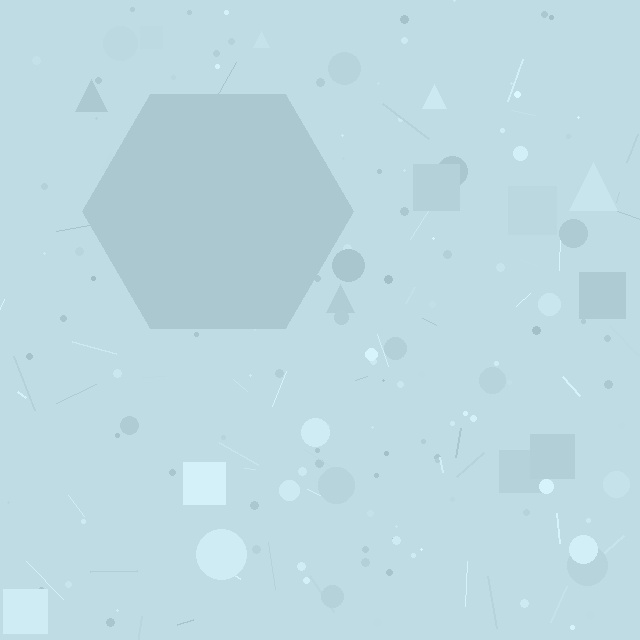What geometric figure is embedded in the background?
A hexagon is embedded in the background.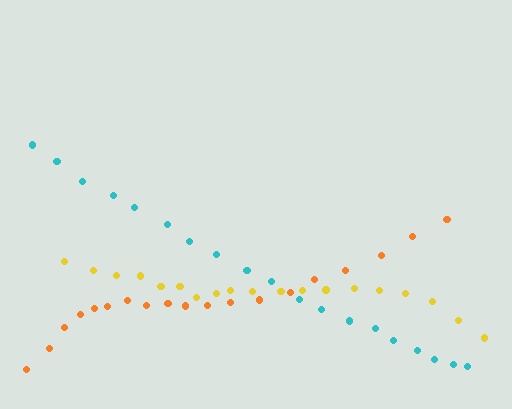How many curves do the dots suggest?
There are 3 distinct paths.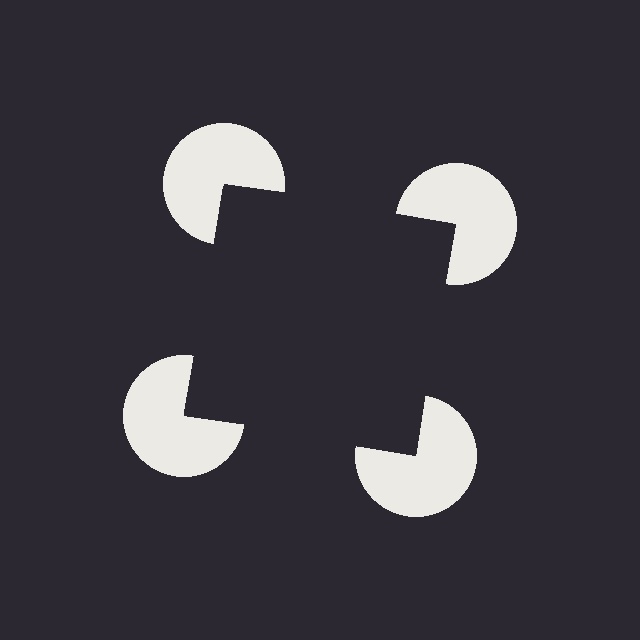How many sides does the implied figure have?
4 sides.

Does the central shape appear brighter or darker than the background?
It typically appears slightly darker than the background, even though no actual brightness change is drawn.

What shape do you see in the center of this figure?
An illusory square — its edges are inferred from the aligned wedge cuts in the pac-man discs, not physically drawn.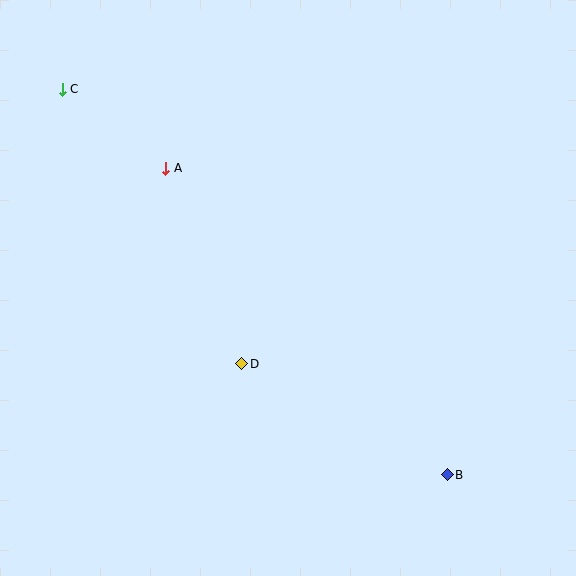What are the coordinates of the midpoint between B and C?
The midpoint between B and C is at (255, 282).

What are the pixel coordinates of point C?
Point C is at (62, 89).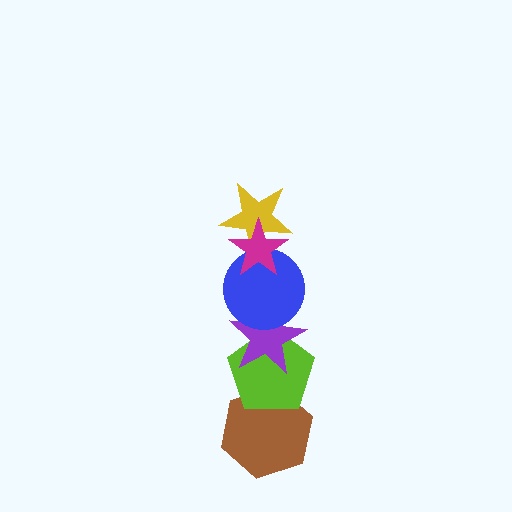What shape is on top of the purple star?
The blue circle is on top of the purple star.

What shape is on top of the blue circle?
The yellow star is on top of the blue circle.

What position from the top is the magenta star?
The magenta star is 1st from the top.